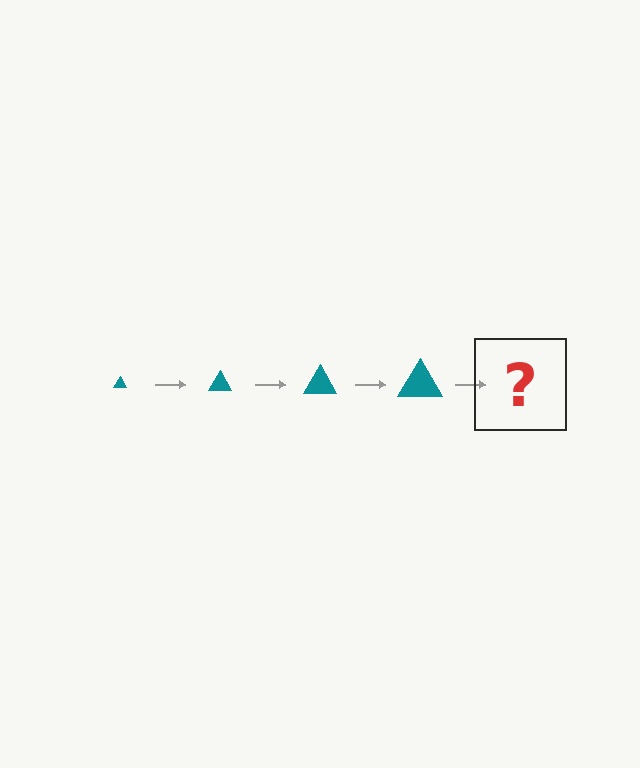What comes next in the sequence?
The next element should be a teal triangle, larger than the previous one.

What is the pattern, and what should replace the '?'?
The pattern is that the triangle gets progressively larger each step. The '?' should be a teal triangle, larger than the previous one.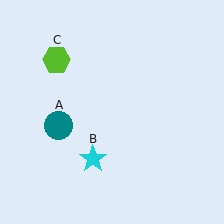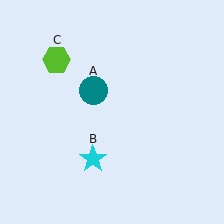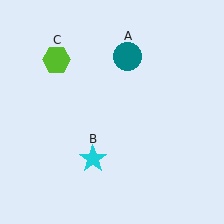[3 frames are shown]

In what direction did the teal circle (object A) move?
The teal circle (object A) moved up and to the right.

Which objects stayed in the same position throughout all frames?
Cyan star (object B) and lime hexagon (object C) remained stationary.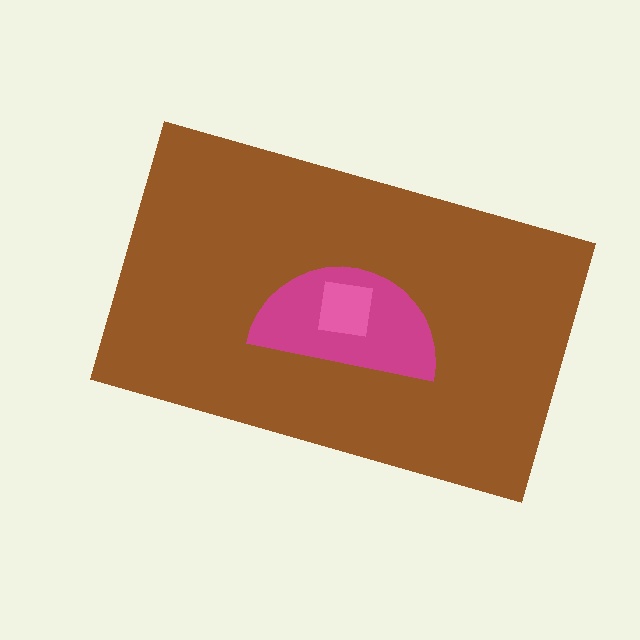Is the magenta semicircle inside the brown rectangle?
Yes.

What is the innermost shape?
The pink square.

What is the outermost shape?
The brown rectangle.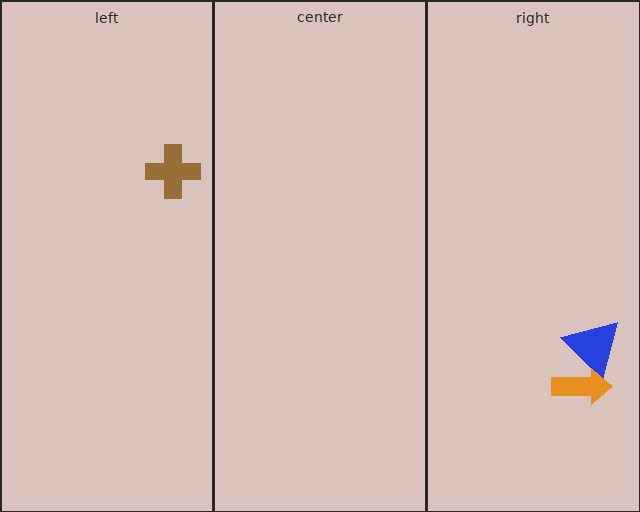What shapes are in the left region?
The brown cross.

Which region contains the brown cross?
The left region.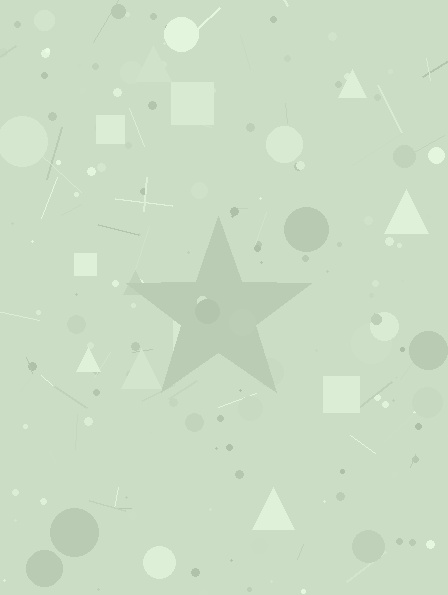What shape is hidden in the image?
A star is hidden in the image.